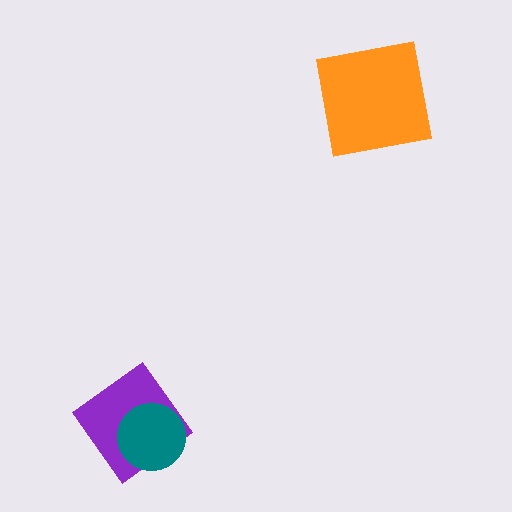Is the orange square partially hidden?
No, no other shape covers it.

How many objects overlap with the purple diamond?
1 object overlaps with the purple diamond.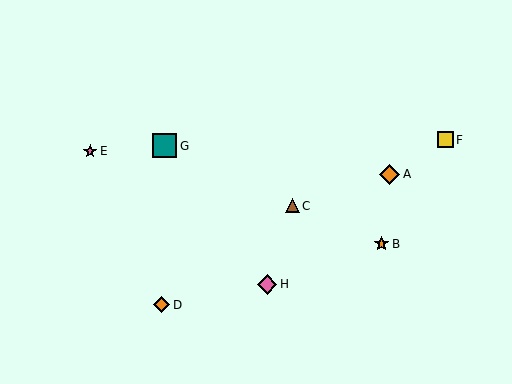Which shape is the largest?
The teal square (labeled G) is the largest.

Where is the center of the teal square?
The center of the teal square is at (165, 146).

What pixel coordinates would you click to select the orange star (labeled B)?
Click at (381, 244) to select the orange star B.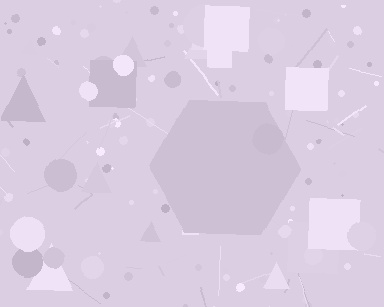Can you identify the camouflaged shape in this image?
The camouflaged shape is a hexagon.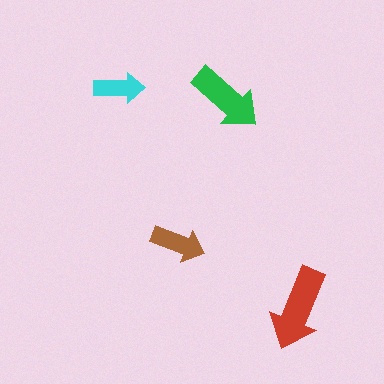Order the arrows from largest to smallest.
the red one, the green one, the brown one, the cyan one.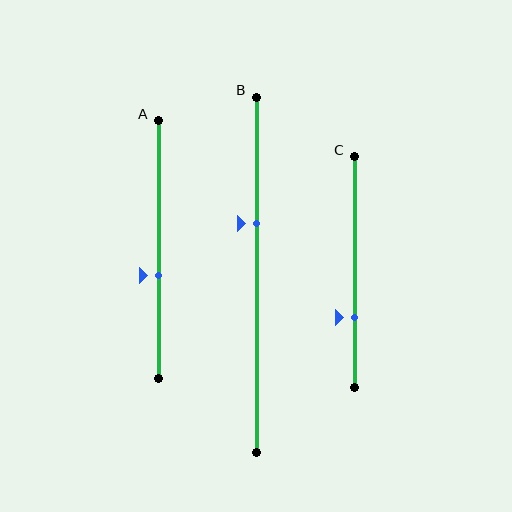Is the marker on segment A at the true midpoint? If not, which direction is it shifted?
No, the marker on segment A is shifted downward by about 10% of the segment length.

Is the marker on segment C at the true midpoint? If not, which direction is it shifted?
No, the marker on segment C is shifted downward by about 20% of the segment length.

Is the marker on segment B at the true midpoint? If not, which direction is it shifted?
No, the marker on segment B is shifted upward by about 14% of the segment length.